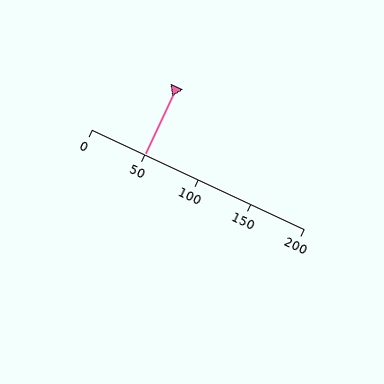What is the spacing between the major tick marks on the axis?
The major ticks are spaced 50 apart.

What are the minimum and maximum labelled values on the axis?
The axis runs from 0 to 200.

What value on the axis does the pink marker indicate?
The marker indicates approximately 50.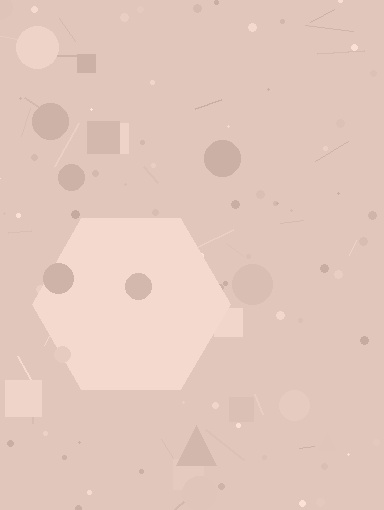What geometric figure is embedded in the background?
A hexagon is embedded in the background.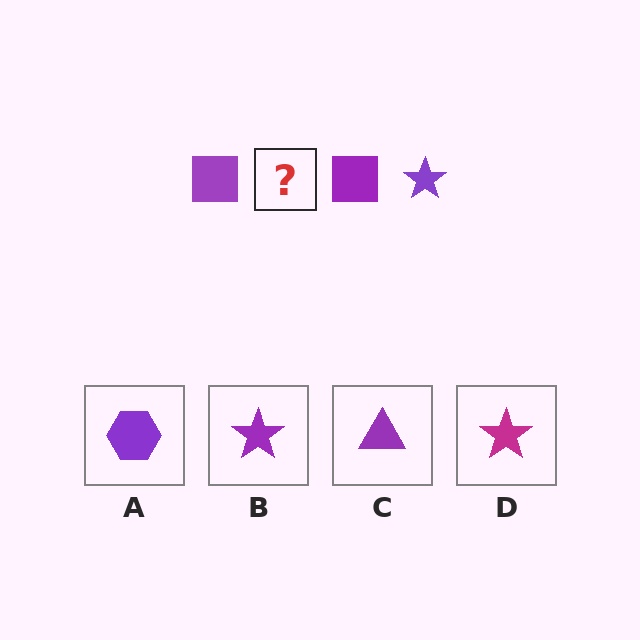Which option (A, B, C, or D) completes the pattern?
B.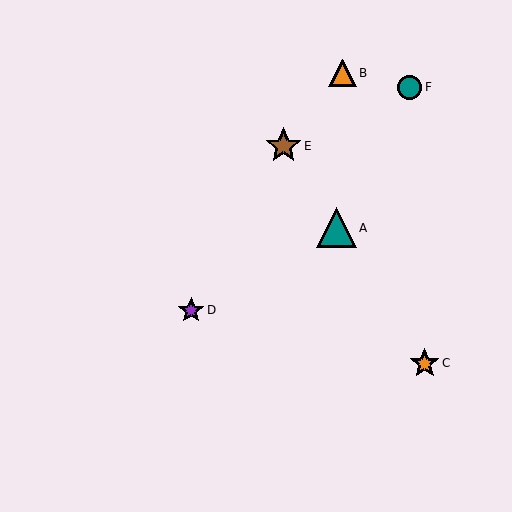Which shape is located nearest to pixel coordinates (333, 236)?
The teal triangle (labeled A) at (337, 228) is nearest to that location.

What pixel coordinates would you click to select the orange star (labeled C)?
Click at (425, 363) to select the orange star C.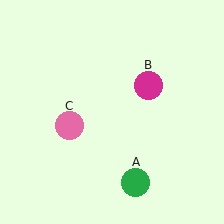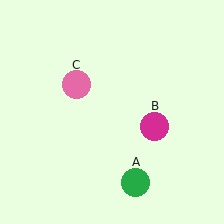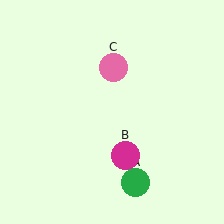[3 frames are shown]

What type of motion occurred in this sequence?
The magenta circle (object B), pink circle (object C) rotated clockwise around the center of the scene.